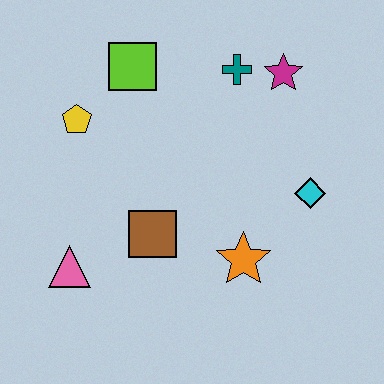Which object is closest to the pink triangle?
The brown square is closest to the pink triangle.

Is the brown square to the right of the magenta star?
No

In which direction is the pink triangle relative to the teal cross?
The pink triangle is below the teal cross.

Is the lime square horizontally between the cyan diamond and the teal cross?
No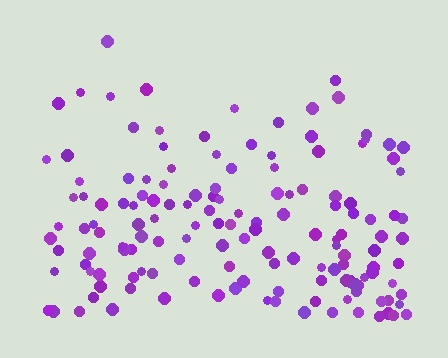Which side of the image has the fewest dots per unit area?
The top.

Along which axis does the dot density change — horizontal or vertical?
Vertical.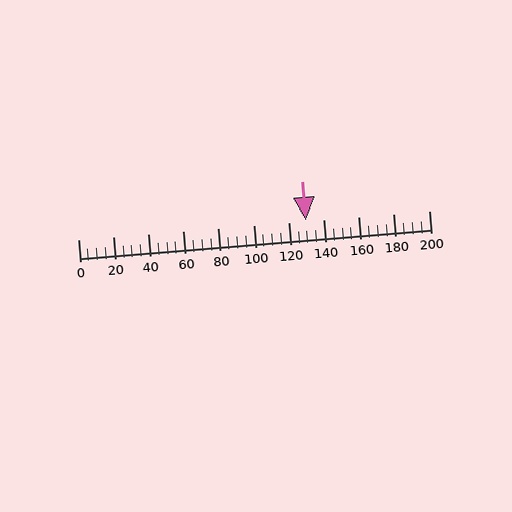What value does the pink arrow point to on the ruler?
The pink arrow points to approximately 130.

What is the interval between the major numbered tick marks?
The major tick marks are spaced 20 units apart.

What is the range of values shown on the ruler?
The ruler shows values from 0 to 200.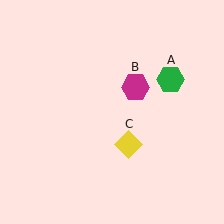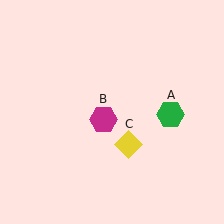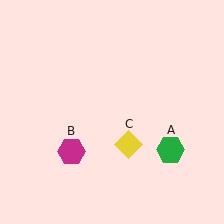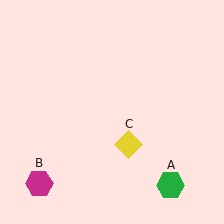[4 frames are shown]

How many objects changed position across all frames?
2 objects changed position: green hexagon (object A), magenta hexagon (object B).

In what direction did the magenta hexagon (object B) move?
The magenta hexagon (object B) moved down and to the left.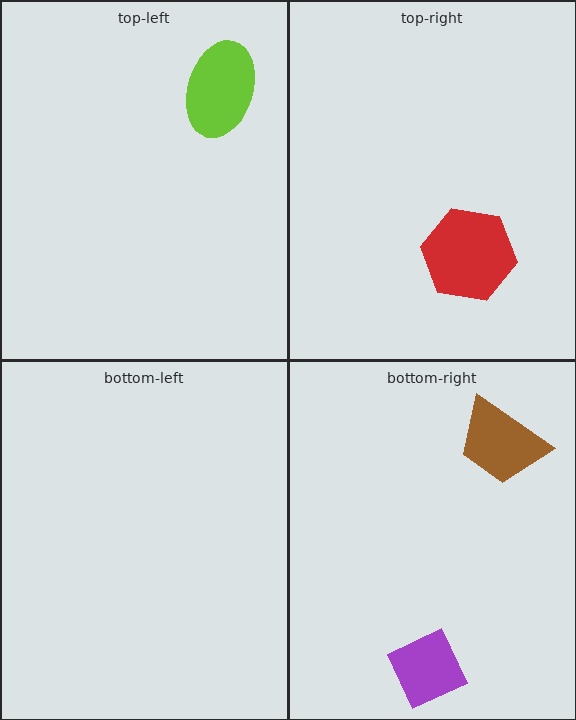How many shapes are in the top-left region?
1.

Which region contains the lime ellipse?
The top-left region.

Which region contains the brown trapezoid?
The bottom-right region.